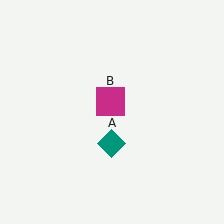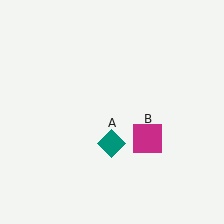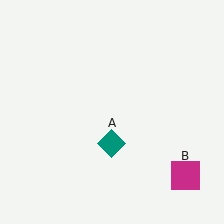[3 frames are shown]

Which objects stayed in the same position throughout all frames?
Teal diamond (object A) remained stationary.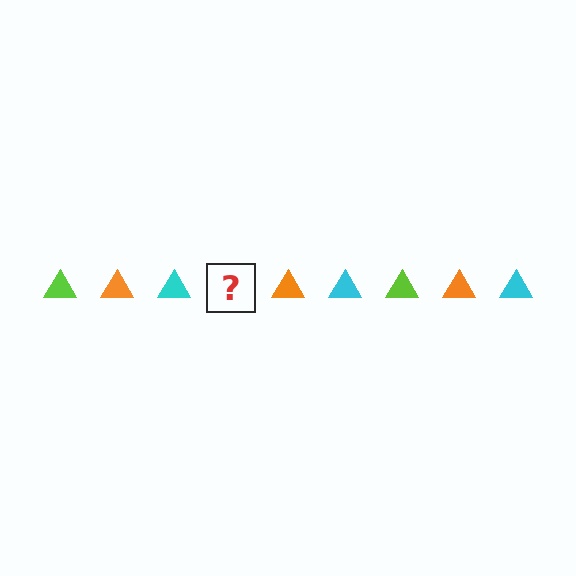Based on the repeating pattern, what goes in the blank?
The blank should be a lime triangle.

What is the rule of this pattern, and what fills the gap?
The rule is that the pattern cycles through lime, orange, cyan triangles. The gap should be filled with a lime triangle.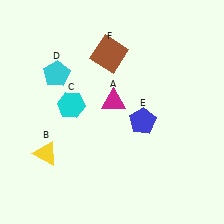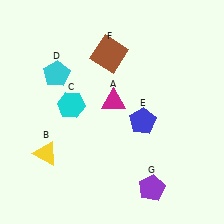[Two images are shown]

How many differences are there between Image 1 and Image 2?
There is 1 difference between the two images.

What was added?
A purple pentagon (G) was added in Image 2.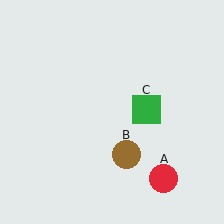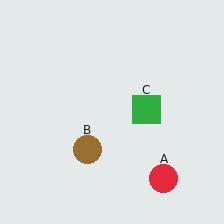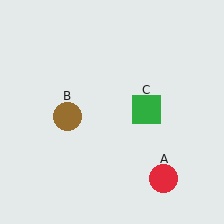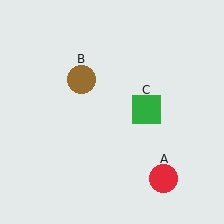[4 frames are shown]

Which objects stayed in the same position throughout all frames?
Red circle (object A) and green square (object C) remained stationary.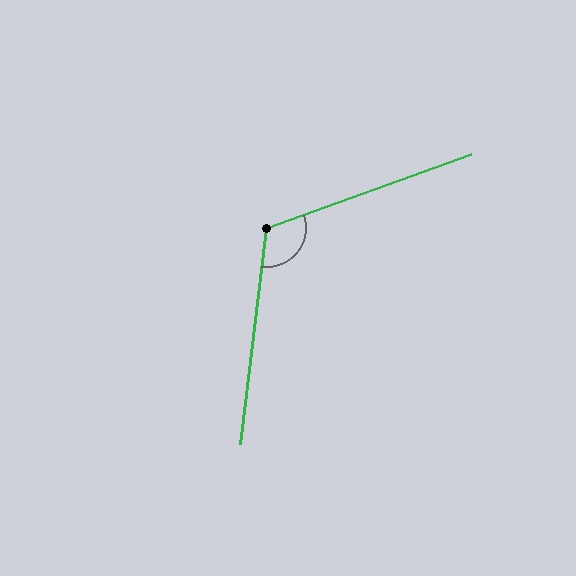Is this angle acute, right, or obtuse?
It is obtuse.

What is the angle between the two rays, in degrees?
Approximately 116 degrees.